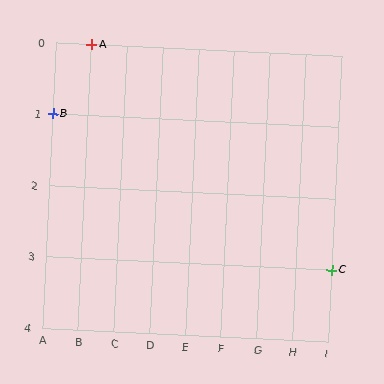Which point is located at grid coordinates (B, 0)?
Point A is at (B, 0).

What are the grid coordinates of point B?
Point B is at grid coordinates (A, 1).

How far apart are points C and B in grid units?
Points C and B are 8 columns and 2 rows apart (about 8.2 grid units diagonally).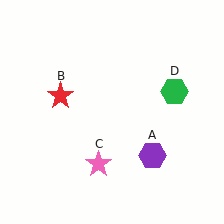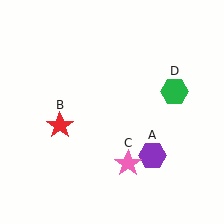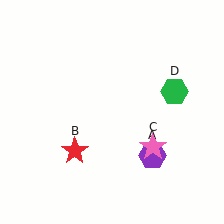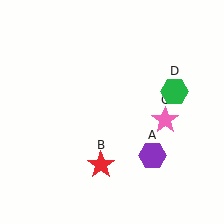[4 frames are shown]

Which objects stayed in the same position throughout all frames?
Purple hexagon (object A) and green hexagon (object D) remained stationary.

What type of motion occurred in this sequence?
The red star (object B), pink star (object C) rotated counterclockwise around the center of the scene.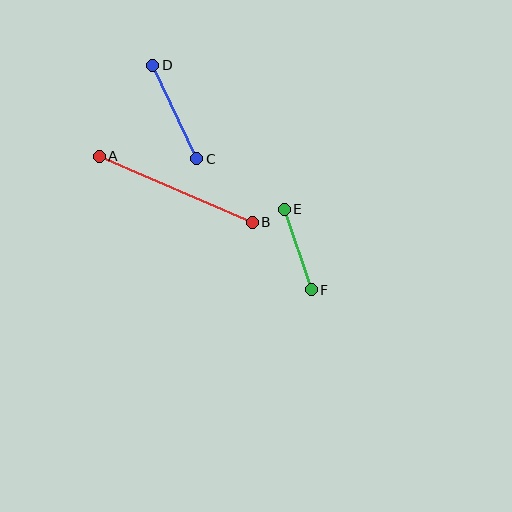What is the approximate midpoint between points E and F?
The midpoint is at approximately (298, 249) pixels.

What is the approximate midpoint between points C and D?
The midpoint is at approximately (175, 112) pixels.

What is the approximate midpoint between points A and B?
The midpoint is at approximately (176, 189) pixels.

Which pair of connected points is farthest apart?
Points A and B are farthest apart.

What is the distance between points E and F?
The distance is approximately 85 pixels.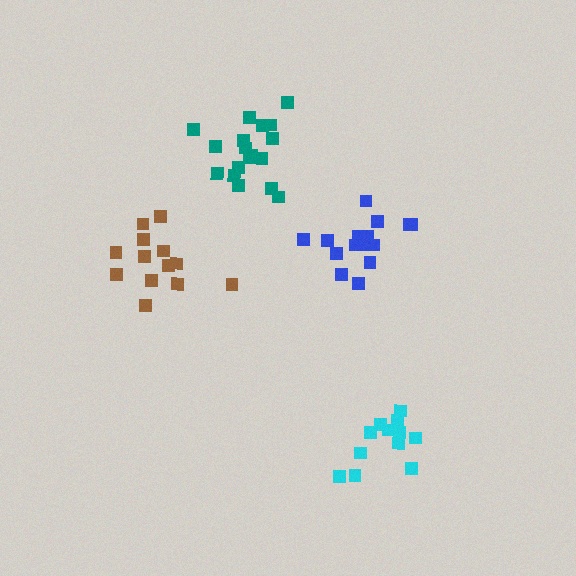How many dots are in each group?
Group 1: 12 dots, Group 2: 13 dots, Group 3: 15 dots, Group 4: 18 dots (58 total).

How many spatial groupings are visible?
There are 4 spatial groupings.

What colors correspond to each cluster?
The clusters are colored: cyan, brown, blue, teal.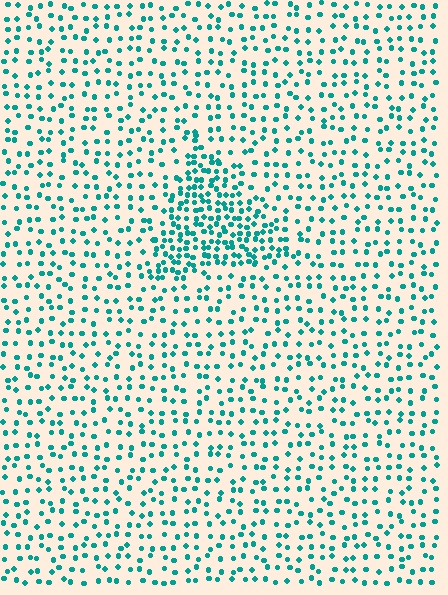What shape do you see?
I see a triangle.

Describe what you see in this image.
The image contains small teal elements arranged at two different densities. A triangle-shaped region is visible where the elements are more densely packed than the surrounding area.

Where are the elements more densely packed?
The elements are more densely packed inside the triangle boundary.